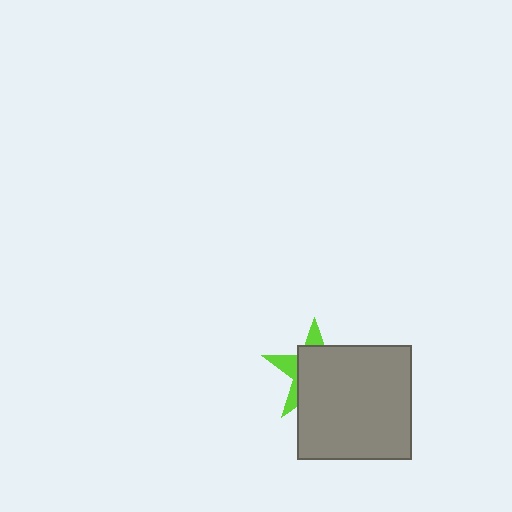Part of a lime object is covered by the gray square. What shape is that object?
It is a star.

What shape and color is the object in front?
The object in front is a gray square.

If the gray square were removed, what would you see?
You would see the complete lime star.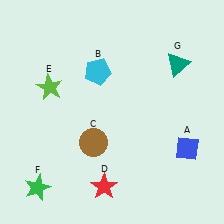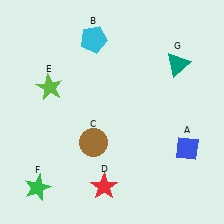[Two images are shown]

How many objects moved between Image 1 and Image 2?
1 object moved between the two images.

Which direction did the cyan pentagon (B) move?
The cyan pentagon (B) moved up.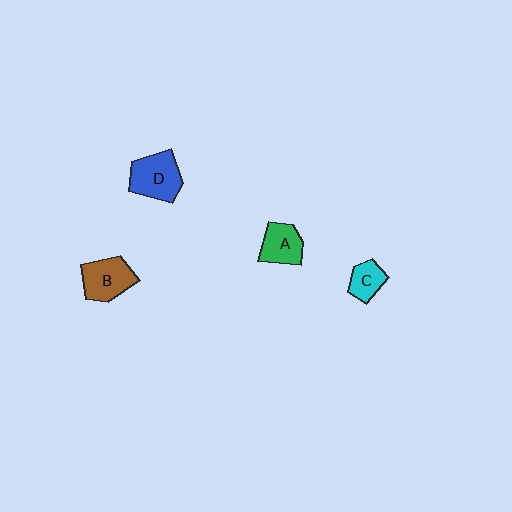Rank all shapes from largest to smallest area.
From largest to smallest: D (blue), B (brown), A (green), C (cyan).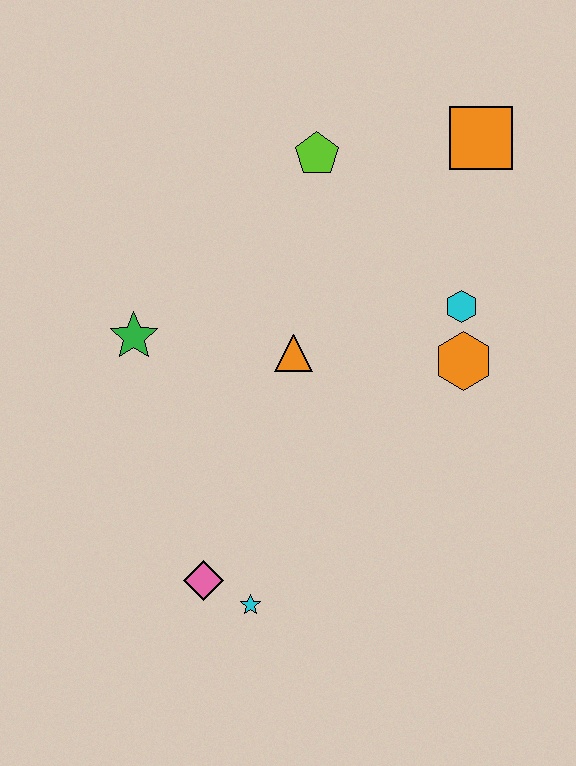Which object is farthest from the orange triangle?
The orange square is farthest from the orange triangle.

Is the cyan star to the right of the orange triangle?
No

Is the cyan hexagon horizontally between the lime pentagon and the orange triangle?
No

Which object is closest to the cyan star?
The pink diamond is closest to the cyan star.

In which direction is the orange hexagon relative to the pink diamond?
The orange hexagon is to the right of the pink diamond.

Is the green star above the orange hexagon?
Yes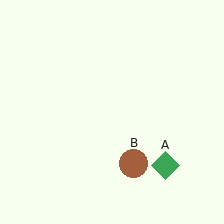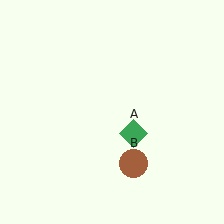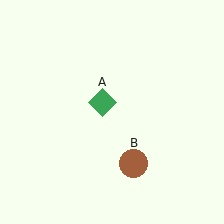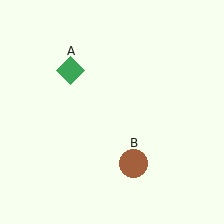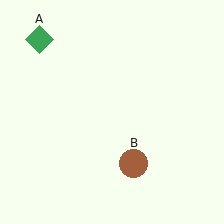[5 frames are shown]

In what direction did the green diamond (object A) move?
The green diamond (object A) moved up and to the left.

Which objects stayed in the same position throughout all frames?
Brown circle (object B) remained stationary.